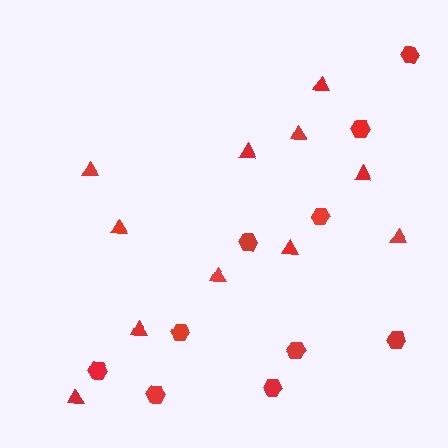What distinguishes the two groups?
There are 2 groups: one group of hexagons (10) and one group of triangles (11).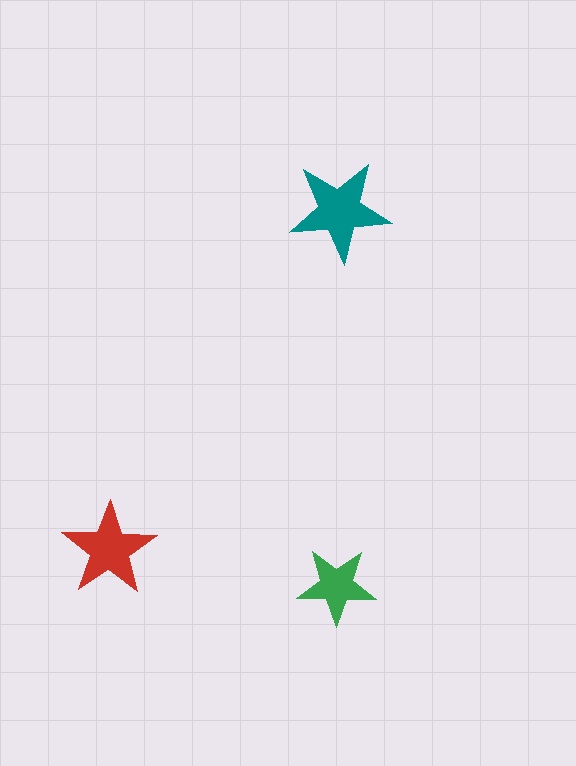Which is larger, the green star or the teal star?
The teal one.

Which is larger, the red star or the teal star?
The teal one.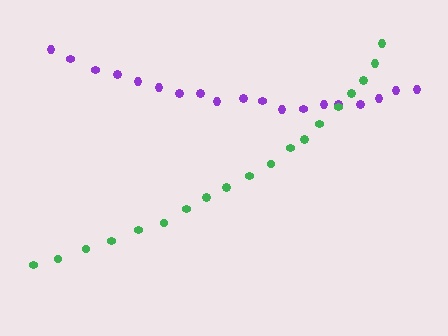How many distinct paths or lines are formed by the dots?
There are 2 distinct paths.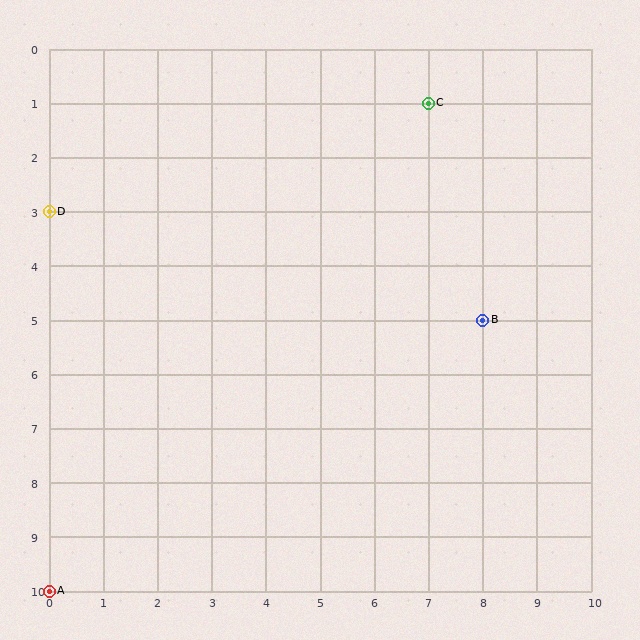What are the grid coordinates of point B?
Point B is at grid coordinates (8, 5).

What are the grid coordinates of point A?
Point A is at grid coordinates (0, 10).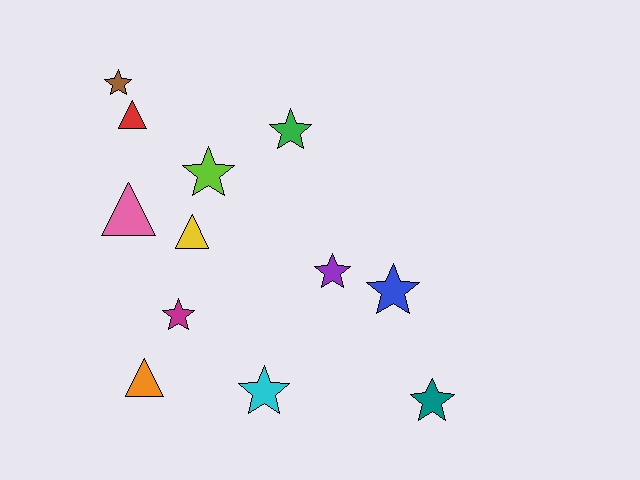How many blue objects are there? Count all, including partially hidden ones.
There is 1 blue object.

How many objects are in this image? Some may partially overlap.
There are 12 objects.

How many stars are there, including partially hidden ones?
There are 8 stars.